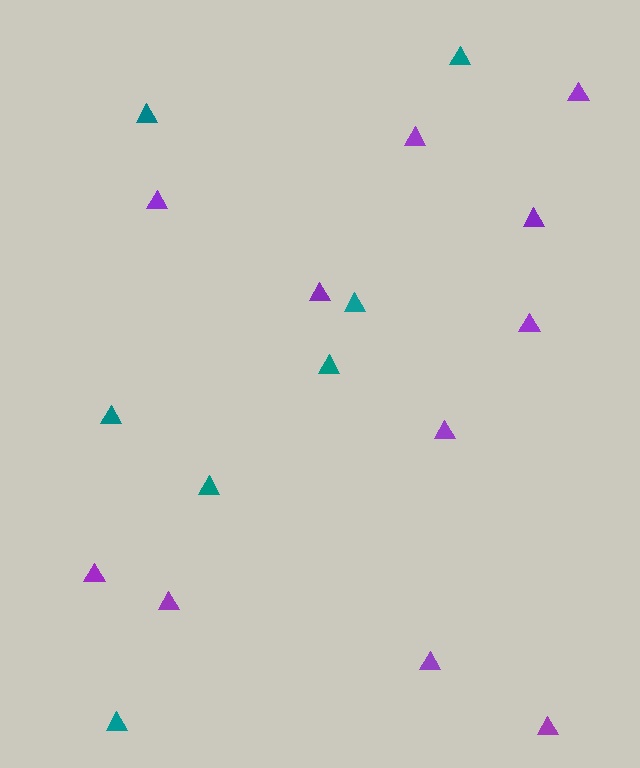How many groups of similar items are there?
There are 2 groups: one group of teal triangles (7) and one group of purple triangles (11).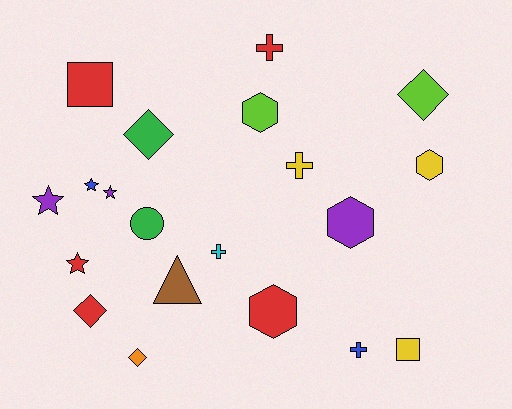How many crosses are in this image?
There are 4 crosses.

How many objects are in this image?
There are 20 objects.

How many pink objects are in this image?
There are no pink objects.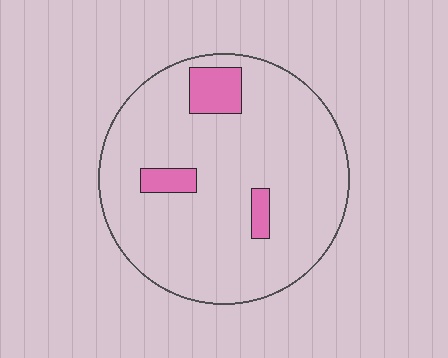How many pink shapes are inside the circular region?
3.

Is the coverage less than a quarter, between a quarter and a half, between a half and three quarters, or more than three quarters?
Less than a quarter.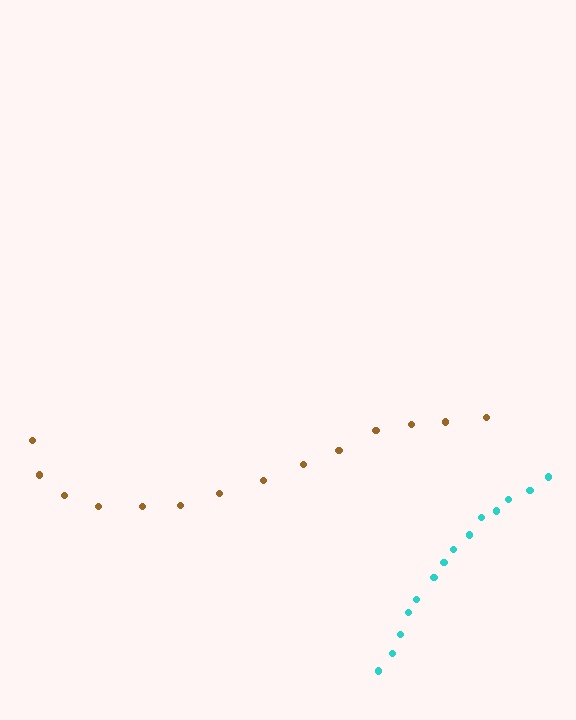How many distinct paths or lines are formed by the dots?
There are 2 distinct paths.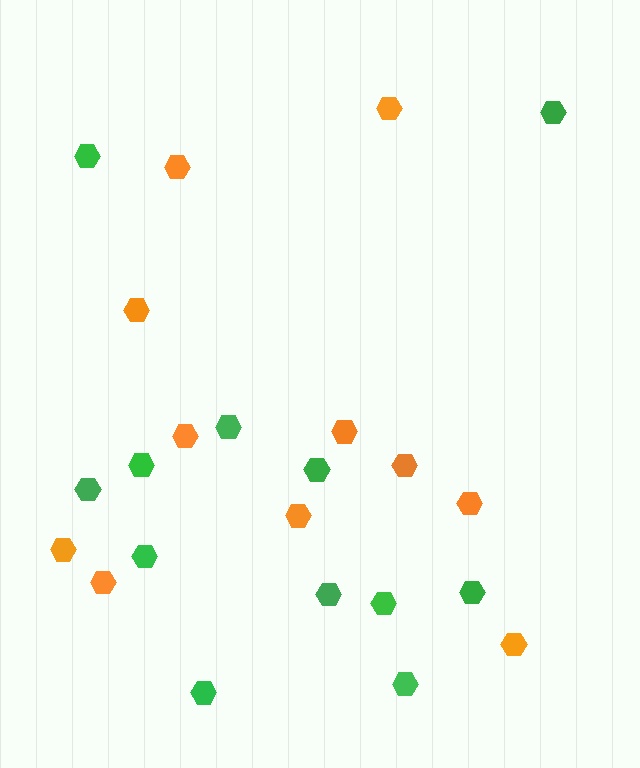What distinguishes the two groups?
There are 2 groups: one group of green hexagons (12) and one group of orange hexagons (11).